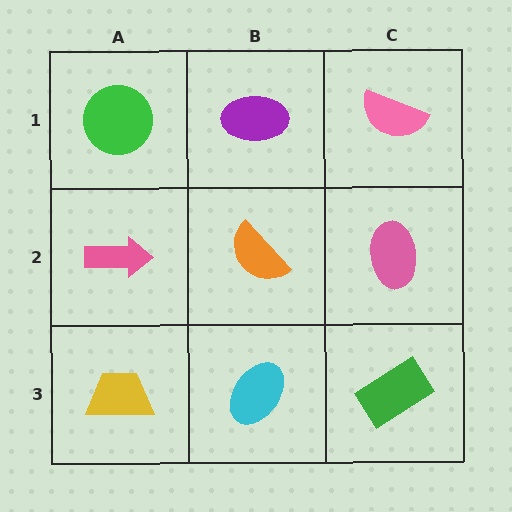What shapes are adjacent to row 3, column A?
A pink arrow (row 2, column A), a cyan ellipse (row 3, column B).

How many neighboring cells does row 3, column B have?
3.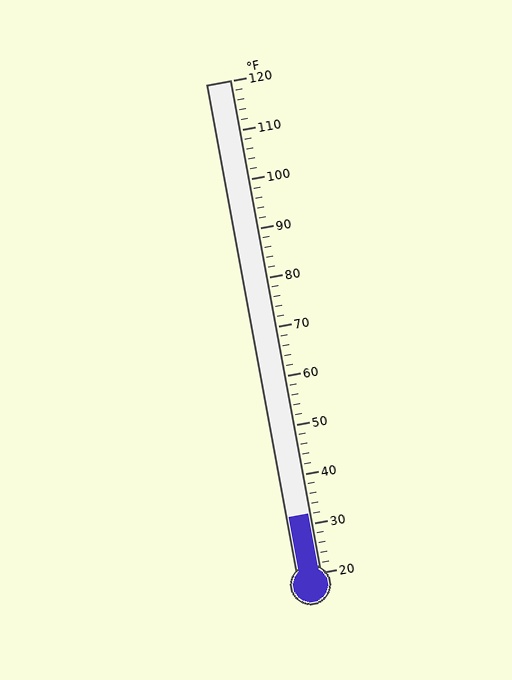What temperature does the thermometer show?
The thermometer shows approximately 32°F.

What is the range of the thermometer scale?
The thermometer scale ranges from 20°F to 120°F.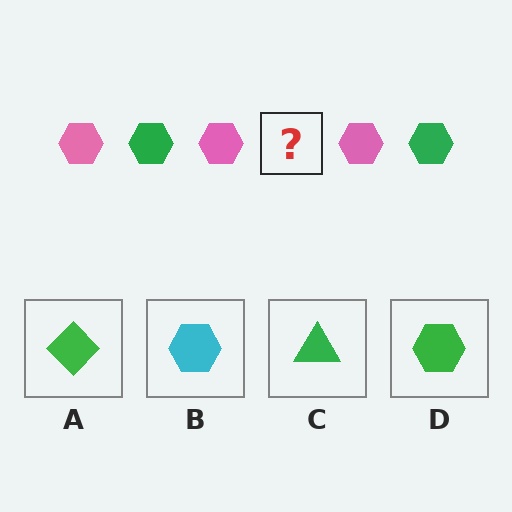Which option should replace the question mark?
Option D.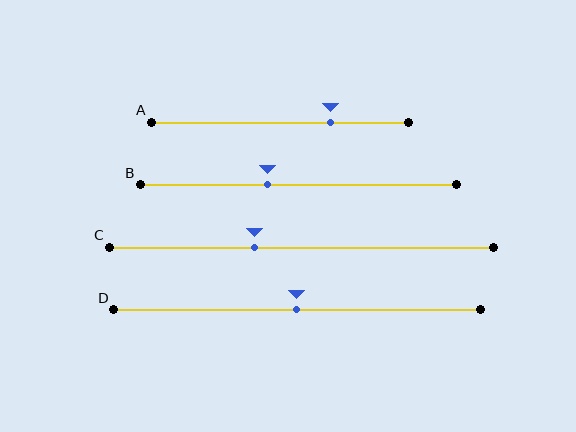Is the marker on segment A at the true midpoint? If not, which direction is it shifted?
No, the marker on segment A is shifted to the right by about 20% of the segment length.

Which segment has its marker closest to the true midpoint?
Segment D has its marker closest to the true midpoint.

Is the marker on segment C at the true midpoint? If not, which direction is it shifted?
No, the marker on segment C is shifted to the left by about 12% of the segment length.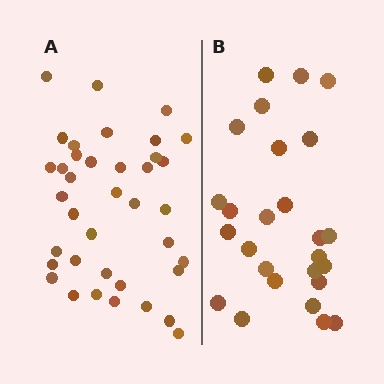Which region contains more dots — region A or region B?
Region A (the left region) has more dots.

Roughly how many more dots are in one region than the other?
Region A has roughly 12 or so more dots than region B.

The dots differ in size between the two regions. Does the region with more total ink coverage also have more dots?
No. Region B has more total ink coverage because its dots are larger, but region A actually contains more individual dots. Total area can be misleading — the number of items is what matters here.